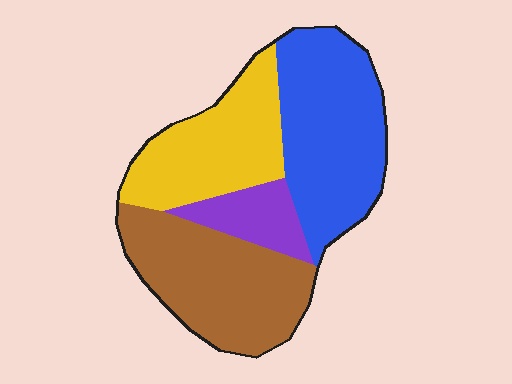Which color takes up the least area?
Purple, at roughly 10%.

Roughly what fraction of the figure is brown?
Brown covers 31% of the figure.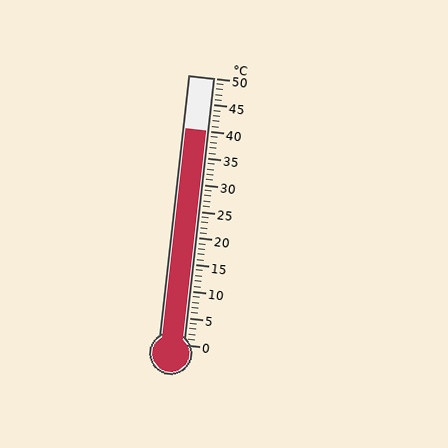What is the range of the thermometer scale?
The thermometer scale ranges from 0°C to 50°C.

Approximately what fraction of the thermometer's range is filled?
The thermometer is filled to approximately 80% of its range.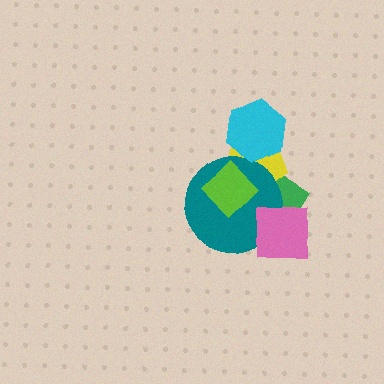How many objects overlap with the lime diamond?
3 objects overlap with the lime diamond.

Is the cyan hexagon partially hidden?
No, no other shape covers it.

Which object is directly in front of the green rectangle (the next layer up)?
The yellow pentagon is directly in front of the green rectangle.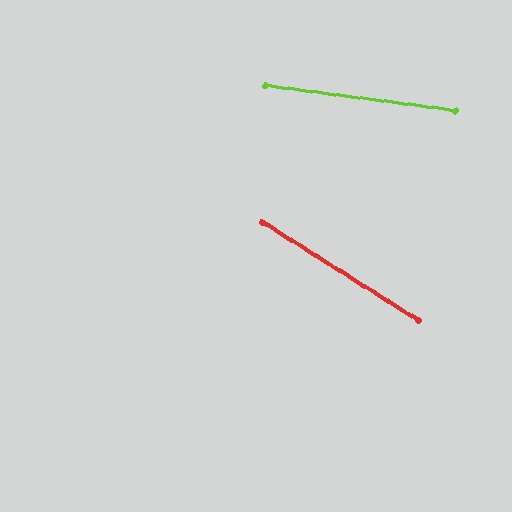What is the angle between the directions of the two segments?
Approximately 25 degrees.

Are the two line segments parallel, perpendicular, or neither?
Neither parallel nor perpendicular — they differ by about 25°.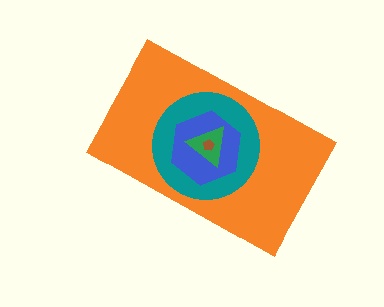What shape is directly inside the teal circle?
The blue hexagon.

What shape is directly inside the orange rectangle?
The teal circle.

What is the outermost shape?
The orange rectangle.